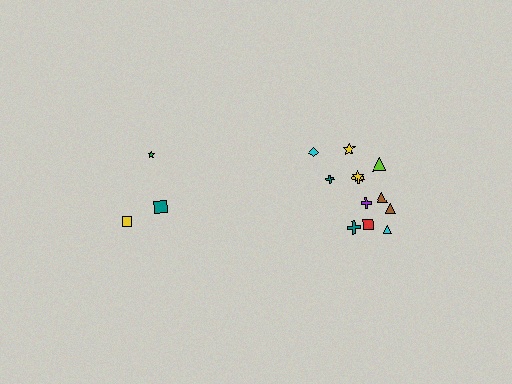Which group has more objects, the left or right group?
The right group.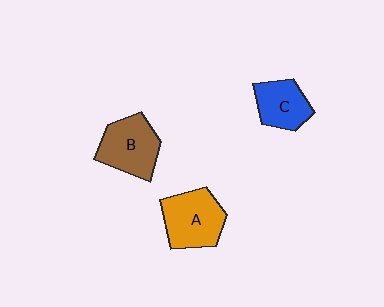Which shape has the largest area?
Shape A (orange).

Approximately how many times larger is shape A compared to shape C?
Approximately 1.3 times.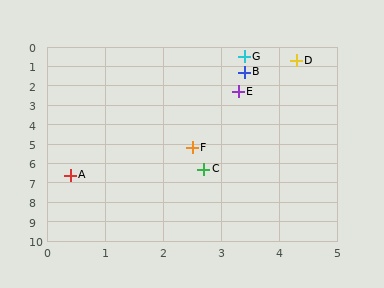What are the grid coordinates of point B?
Point B is at approximately (3.4, 1.3).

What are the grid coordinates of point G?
Point G is at approximately (3.4, 0.5).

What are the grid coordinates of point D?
Point D is at approximately (4.3, 0.7).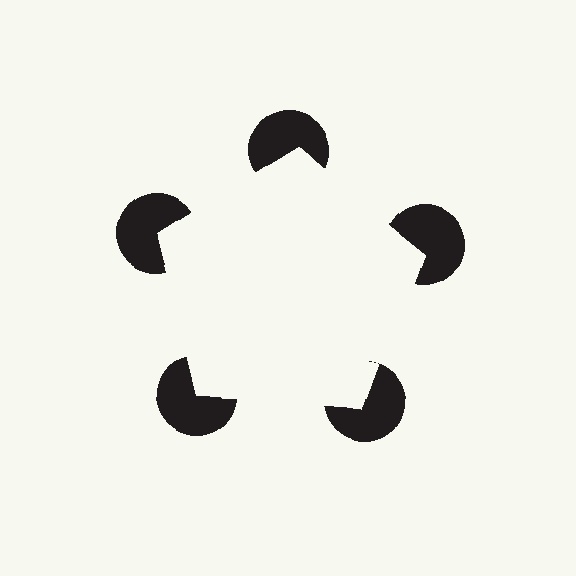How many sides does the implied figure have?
5 sides.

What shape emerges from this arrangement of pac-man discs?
An illusory pentagon — its edges are inferred from the aligned wedge cuts in the pac-man discs, not physically drawn.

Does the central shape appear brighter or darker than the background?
It typically appears slightly brighter than the background, even though no actual brightness change is drawn.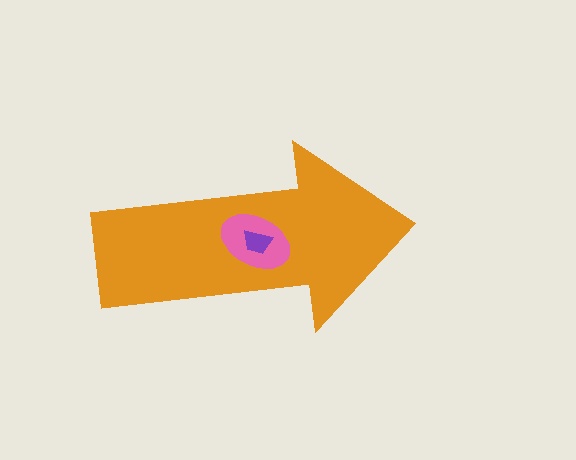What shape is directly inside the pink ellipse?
The purple trapezoid.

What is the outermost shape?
The orange arrow.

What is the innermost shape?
The purple trapezoid.